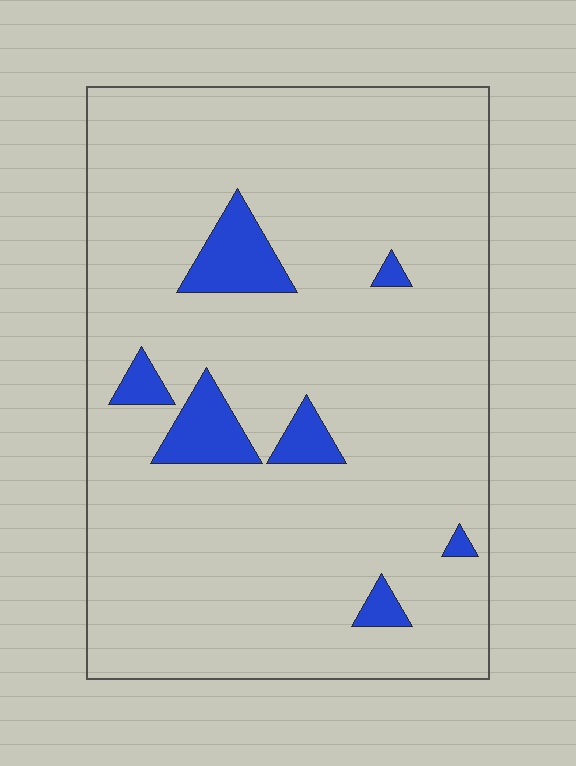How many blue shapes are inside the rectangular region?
7.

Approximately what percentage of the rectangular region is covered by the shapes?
Approximately 10%.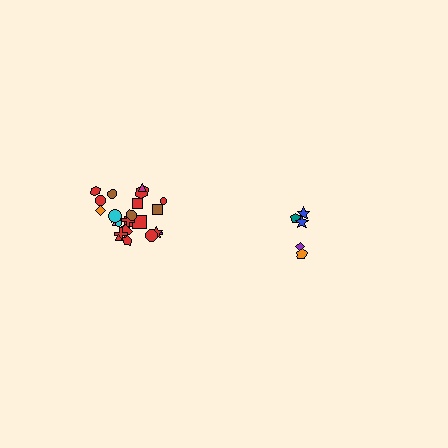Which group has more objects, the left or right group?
The left group.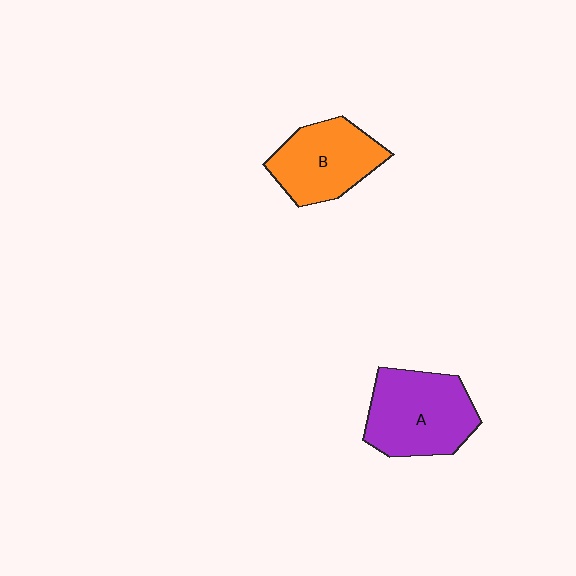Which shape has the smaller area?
Shape B (orange).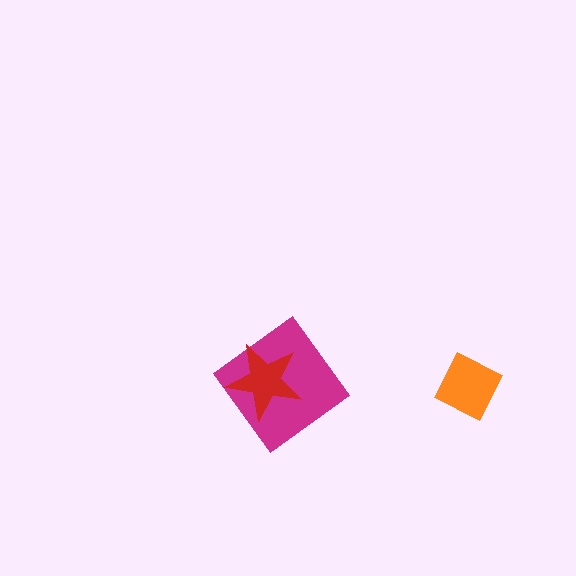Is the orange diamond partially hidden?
No, no other shape covers it.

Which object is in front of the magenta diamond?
The red star is in front of the magenta diamond.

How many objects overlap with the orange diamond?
0 objects overlap with the orange diamond.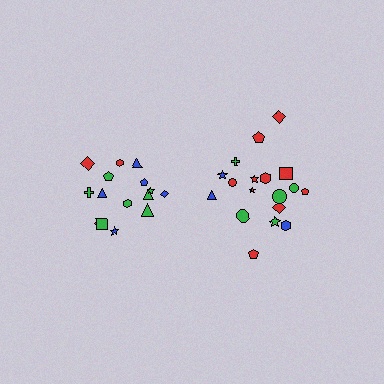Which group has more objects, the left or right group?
The right group.